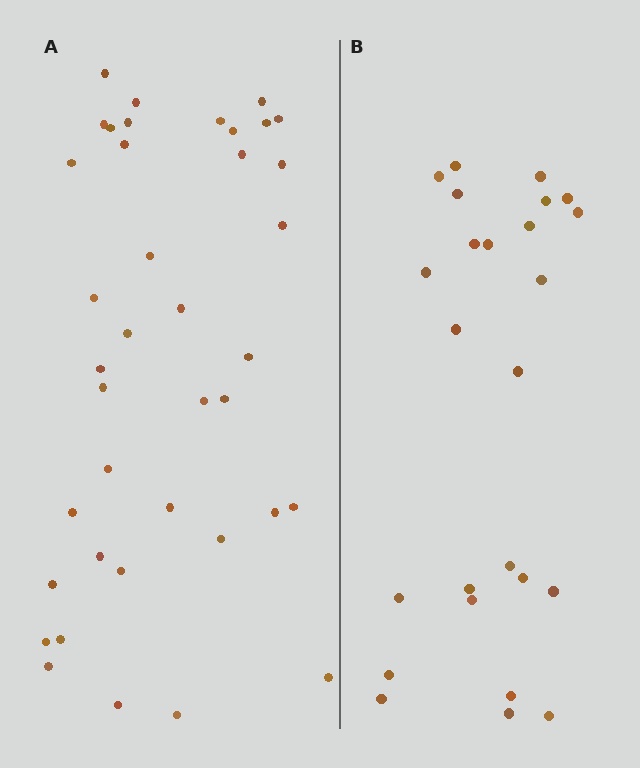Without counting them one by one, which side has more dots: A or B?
Region A (the left region) has more dots.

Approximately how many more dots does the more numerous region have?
Region A has approximately 15 more dots than region B.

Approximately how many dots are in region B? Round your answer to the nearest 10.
About 20 dots. (The exact count is 25, which rounds to 20.)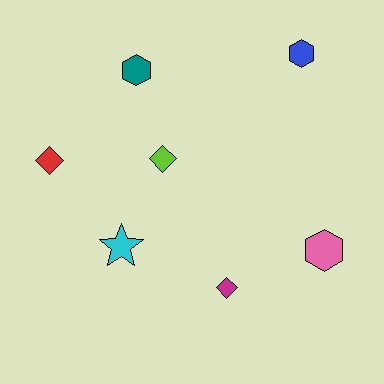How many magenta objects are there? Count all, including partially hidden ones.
There is 1 magenta object.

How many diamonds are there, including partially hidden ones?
There are 3 diamonds.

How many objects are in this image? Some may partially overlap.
There are 7 objects.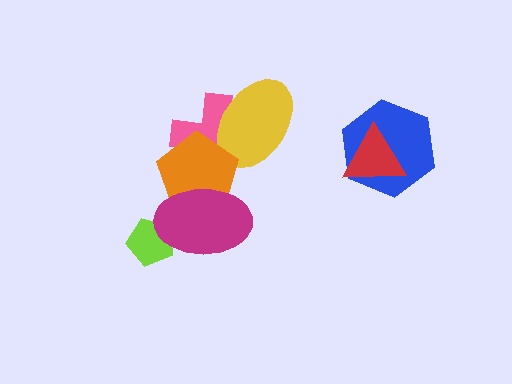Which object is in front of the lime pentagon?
The magenta ellipse is in front of the lime pentagon.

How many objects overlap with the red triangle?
1 object overlaps with the red triangle.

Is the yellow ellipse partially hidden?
Yes, it is partially covered by another shape.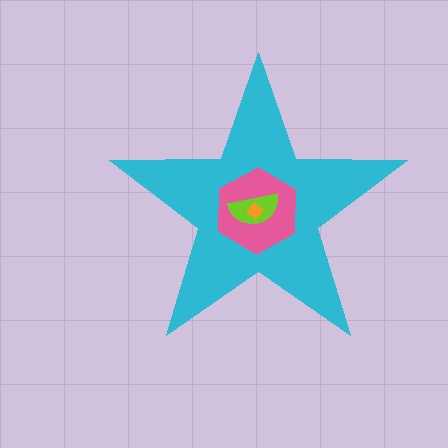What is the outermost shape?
The cyan star.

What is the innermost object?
The orange diamond.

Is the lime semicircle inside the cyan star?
Yes.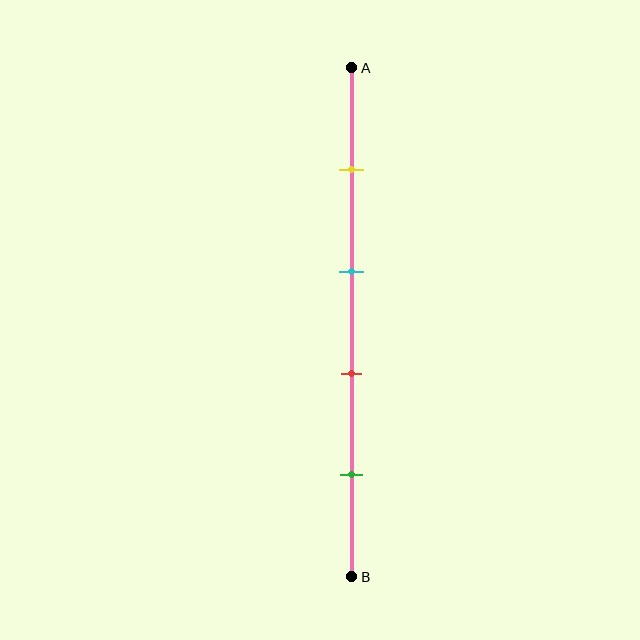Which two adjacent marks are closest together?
The cyan and red marks are the closest adjacent pair.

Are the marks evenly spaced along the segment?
Yes, the marks are approximately evenly spaced.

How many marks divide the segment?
There are 4 marks dividing the segment.